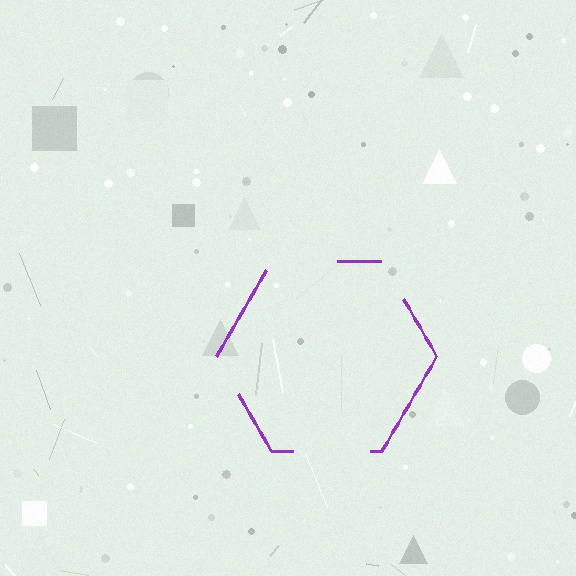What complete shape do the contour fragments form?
The contour fragments form a hexagon.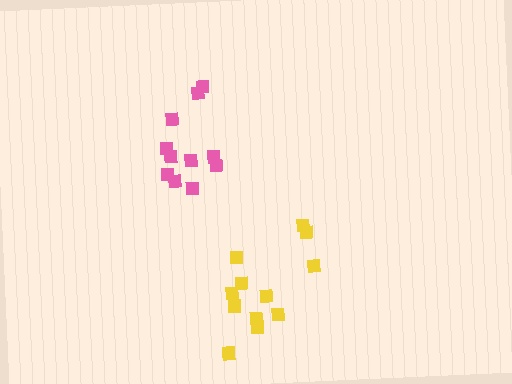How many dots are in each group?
Group 1: 11 dots, Group 2: 12 dots (23 total).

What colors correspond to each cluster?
The clusters are colored: pink, yellow.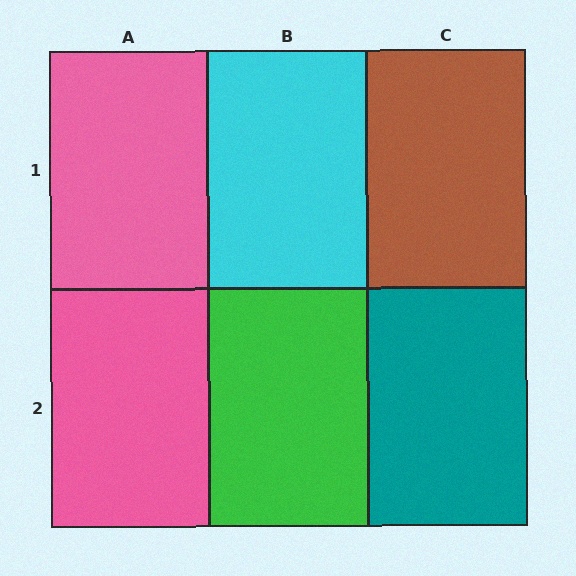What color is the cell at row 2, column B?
Green.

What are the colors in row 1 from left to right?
Pink, cyan, brown.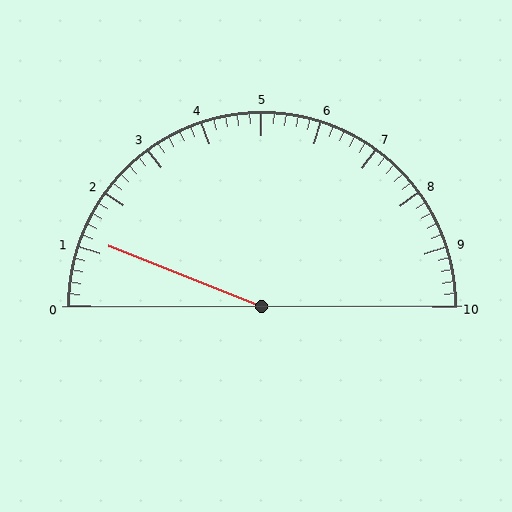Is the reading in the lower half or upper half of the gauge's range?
The reading is in the lower half of the range (0 to 10).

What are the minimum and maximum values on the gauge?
The gauge ranges from 0 to 10.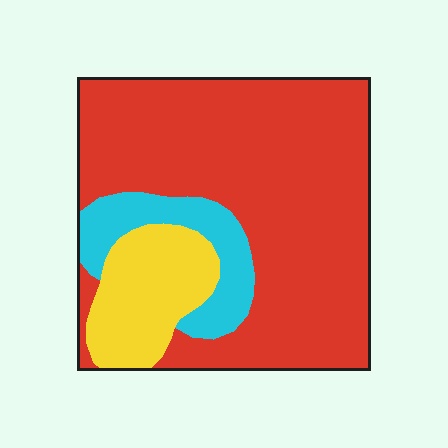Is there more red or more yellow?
Red.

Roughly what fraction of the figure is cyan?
Cyan covers around 15% of the figure.